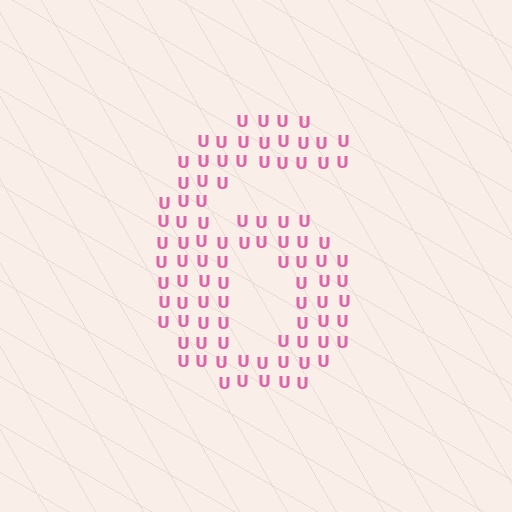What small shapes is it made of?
It is made of small letter U's.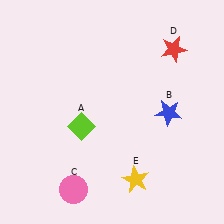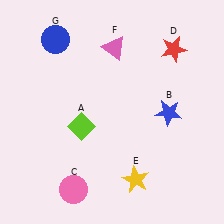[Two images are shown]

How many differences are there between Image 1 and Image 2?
There are 2 differences between the two images.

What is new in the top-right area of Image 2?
A pink triangle (F) was added in the top-right area of Image 2.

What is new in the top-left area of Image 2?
A blue circle (G) was added in the top-left area of Image 2.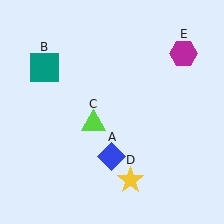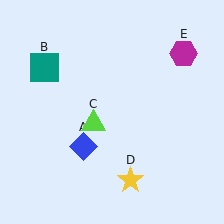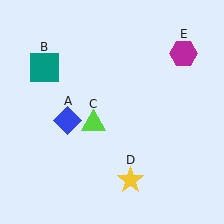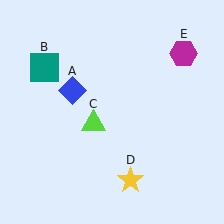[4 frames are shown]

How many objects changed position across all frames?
1 object changed position: blue diamond (object A).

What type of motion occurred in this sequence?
The blue diamond (object A) rotated clockwise around the center of the scene.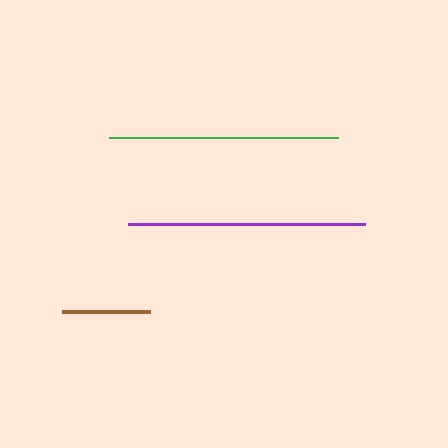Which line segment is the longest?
The purple line is the longest at approximately 238 pixels.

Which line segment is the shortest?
The brown line is the shortest at approximately 88 pixels.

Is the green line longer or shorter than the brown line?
The green line is longer than the brown line.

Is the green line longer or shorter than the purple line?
The purple line is longer than the green line.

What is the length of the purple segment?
The purple segment is approximately 238 pixels long.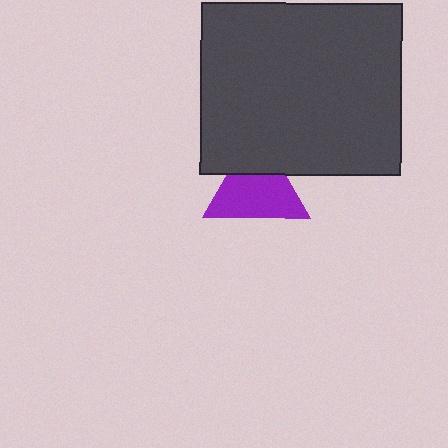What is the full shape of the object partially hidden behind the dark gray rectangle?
The partially hidden object is a purple triangle.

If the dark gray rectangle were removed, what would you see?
You would see the complete purple triangle.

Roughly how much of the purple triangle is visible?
Most of it is visible (roughly 69%).